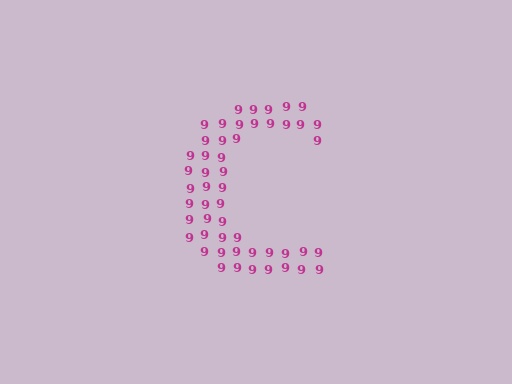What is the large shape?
The large shape is the letter C.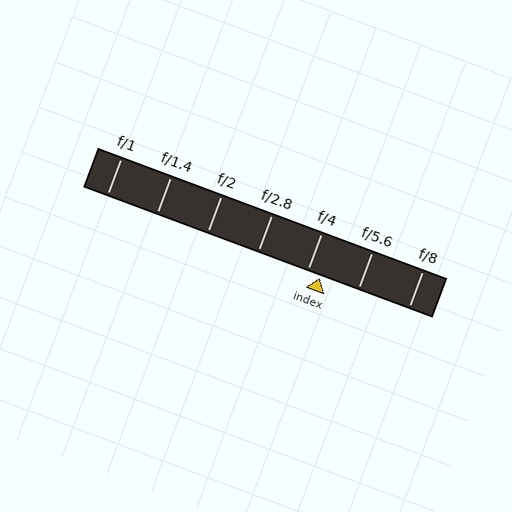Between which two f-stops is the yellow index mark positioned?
The index mark is between f/4 and f/5.6.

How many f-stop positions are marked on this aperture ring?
There are 7 f-stop positions marked.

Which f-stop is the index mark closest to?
The index mark is closest to f/4.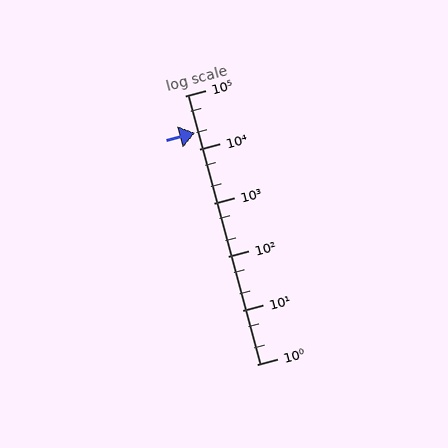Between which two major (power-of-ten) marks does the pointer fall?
The pointer is between 10000 and 100000.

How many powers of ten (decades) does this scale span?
The scale spans 5 decades, from 1 to 100000.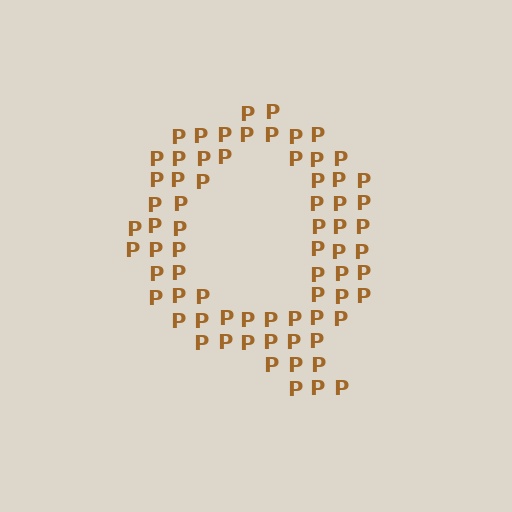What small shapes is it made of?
It is made of small letter P's.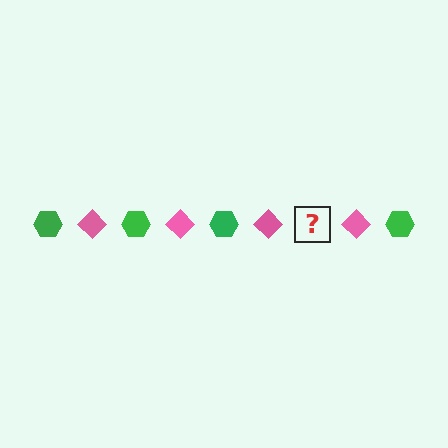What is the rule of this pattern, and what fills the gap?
The rule is that the pattern alternates between green hexagon and pink diamond. The gap should be filled with a green hexagon.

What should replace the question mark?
The question mark should be replaced with a green hexagon.